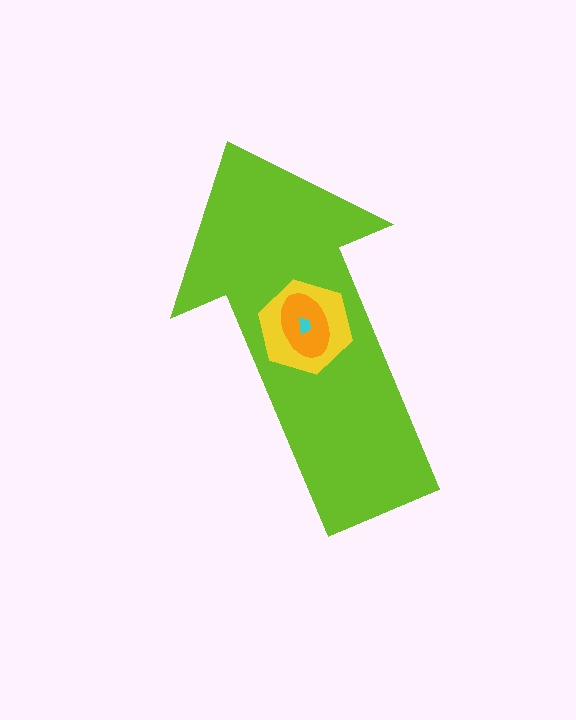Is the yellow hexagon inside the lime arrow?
Yes.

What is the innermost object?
The cyan trapezoid.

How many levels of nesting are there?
4.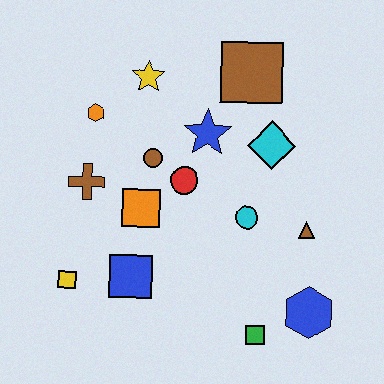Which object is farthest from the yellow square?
The brown square is farthest from the yellow square.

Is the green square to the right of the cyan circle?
Yes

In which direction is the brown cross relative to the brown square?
The brown cross is to the left of the brown square.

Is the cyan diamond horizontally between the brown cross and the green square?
No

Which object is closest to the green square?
The blue hexagon is closest to the green square.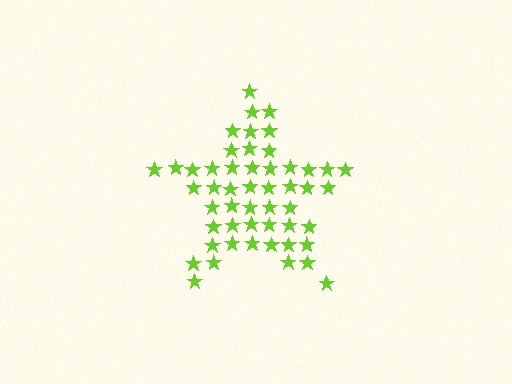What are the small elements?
The small elements are stars.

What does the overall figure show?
The overall figure shows a star.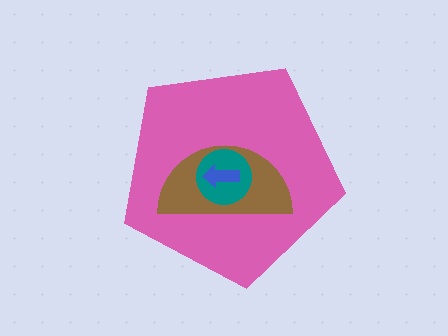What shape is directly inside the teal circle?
The blue arrow.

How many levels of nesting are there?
4.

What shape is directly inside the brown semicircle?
The teal circle.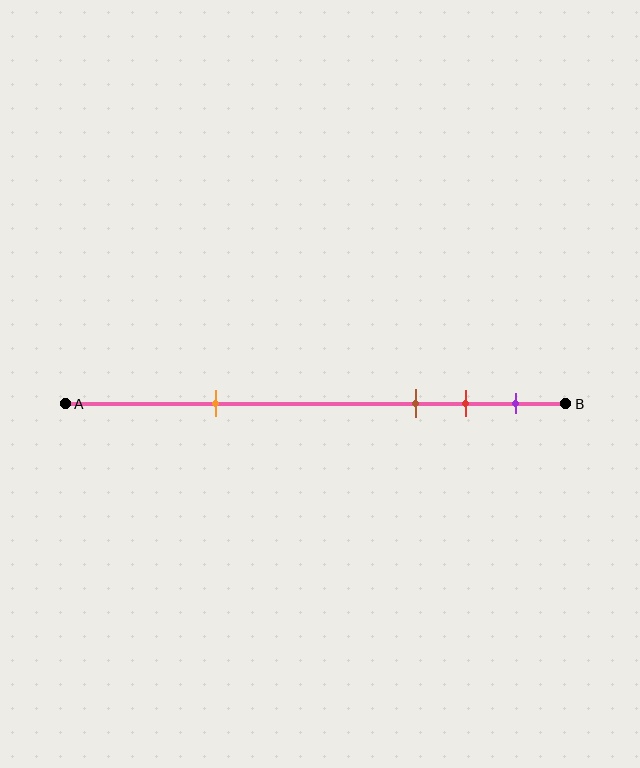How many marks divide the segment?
There are 4 marks dividing the segment.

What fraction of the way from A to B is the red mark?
The red mark is approximately 80% (0.8) of the way from A to B.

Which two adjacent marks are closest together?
The red and purple marks are the closest adjacent pair.